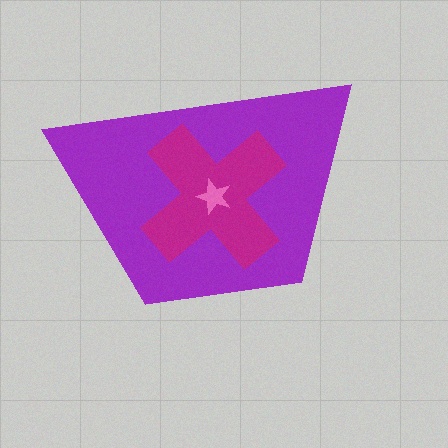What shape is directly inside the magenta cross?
The pink star.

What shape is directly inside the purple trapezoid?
The magenta cross.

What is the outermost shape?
The purple trapezoid.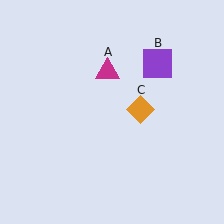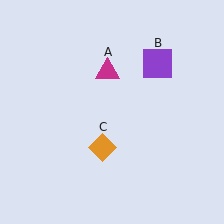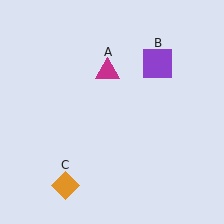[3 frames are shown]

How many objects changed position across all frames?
1 object changed position: orange diamond (object C).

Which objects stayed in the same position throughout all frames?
Magenta triangle (object A) and purple square (object B) remained stationary.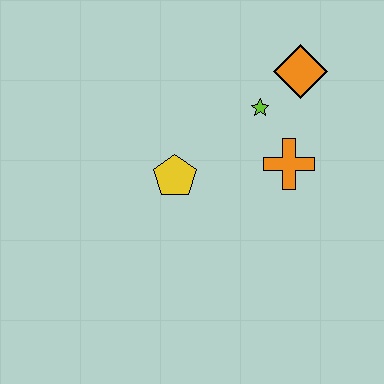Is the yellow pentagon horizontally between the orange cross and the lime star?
No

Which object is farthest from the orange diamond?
The yellow pentagon is farthest from the orange diamond.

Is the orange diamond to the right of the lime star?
Yes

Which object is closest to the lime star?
The orange diamond is closest to the lime star.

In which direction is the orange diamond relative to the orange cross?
The orange diamond is above the orange cross.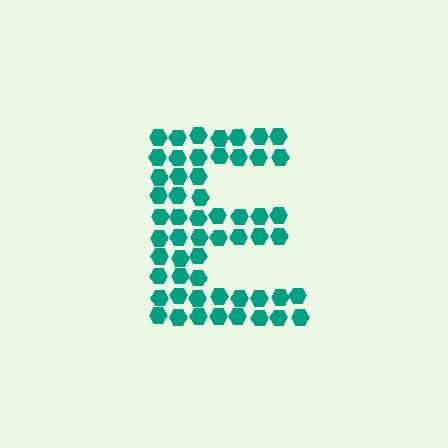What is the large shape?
The large shape is the letter E.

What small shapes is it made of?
It is made of small hexagons.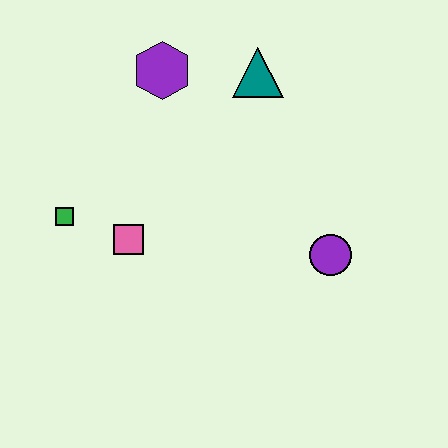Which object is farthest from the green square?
The purple circle is farthest from the green square.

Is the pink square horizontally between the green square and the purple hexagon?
Yes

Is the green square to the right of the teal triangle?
No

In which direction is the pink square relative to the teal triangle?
The pink square is below the teal triangle.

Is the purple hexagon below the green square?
No